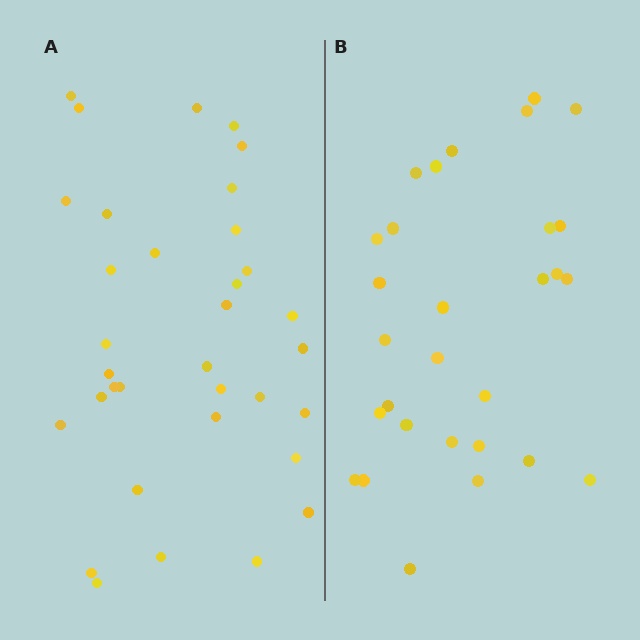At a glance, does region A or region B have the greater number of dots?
Region A (the left region) has more dots.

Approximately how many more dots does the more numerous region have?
Region A has about 5 more dots than region B.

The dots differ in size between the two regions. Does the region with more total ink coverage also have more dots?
No. Region B has more total ink coverage because its dots are larger, but region A actually contains more individual dots. Total area can be misleading — the number of items is what matters here.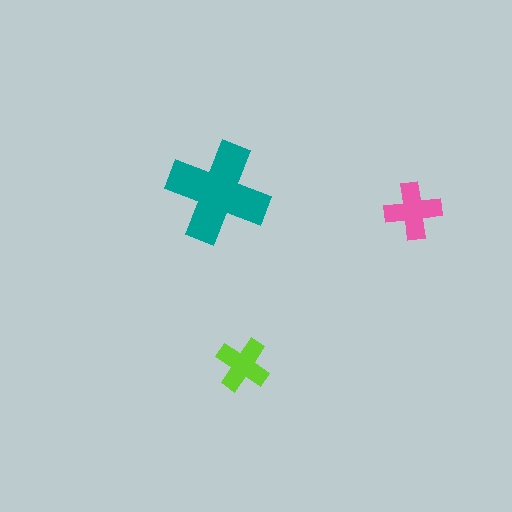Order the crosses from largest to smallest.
the teal one, the pink one, the lime one.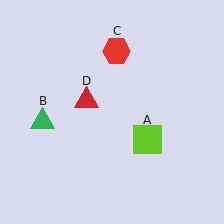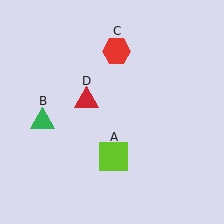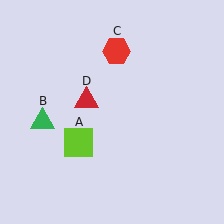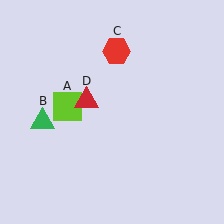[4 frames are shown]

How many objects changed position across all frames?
1 object changed position: lime square (object A).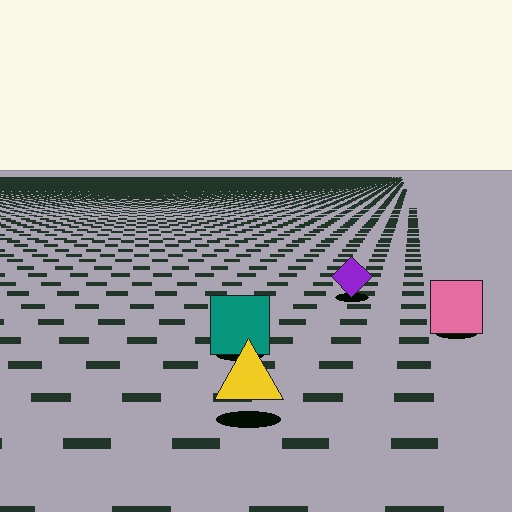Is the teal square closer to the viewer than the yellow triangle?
No. The yellow triangle is closer — you can tell from the texture gradient: the ground texture is coarser near it.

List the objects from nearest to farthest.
From nearest to farthest: the yellow triangle, the teal square, the pink square, the purple diamond.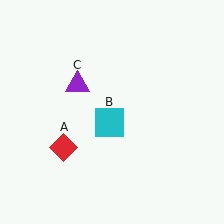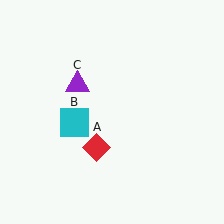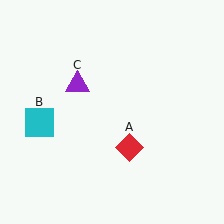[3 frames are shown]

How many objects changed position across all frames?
2 objects changed position: red diamond (object A), cyan square (object B).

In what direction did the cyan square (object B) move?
The cyan square (object B) moved left.